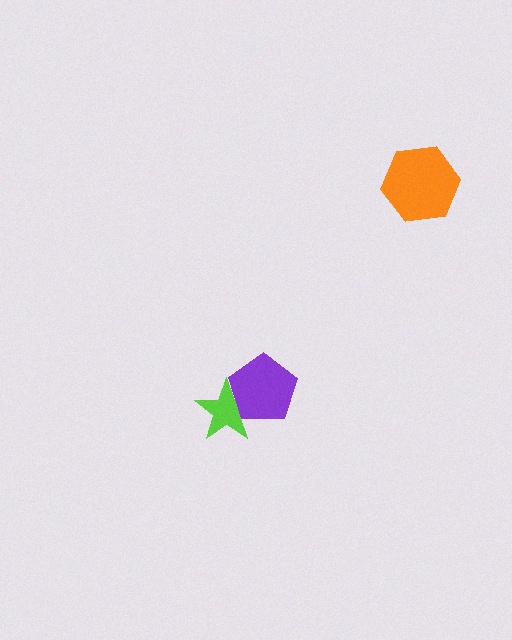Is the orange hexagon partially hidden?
No, no other shape covers it.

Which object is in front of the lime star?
The purple pentagon is in front of the lime star.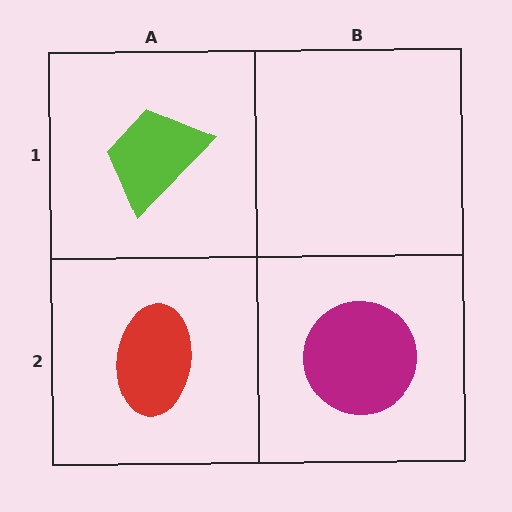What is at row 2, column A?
A red ellipse.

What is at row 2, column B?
A magenta circle.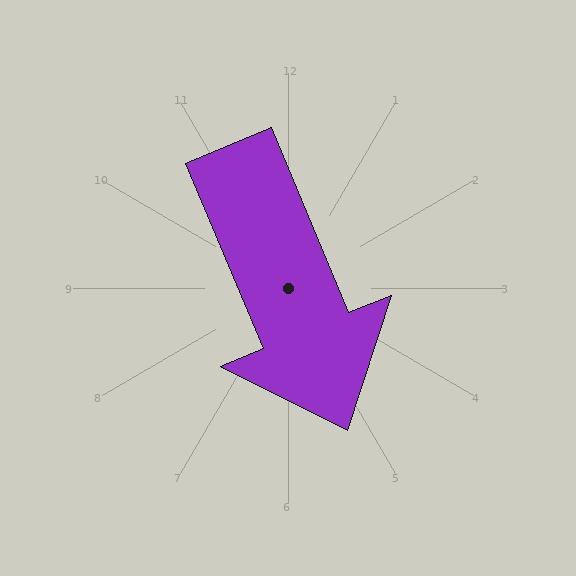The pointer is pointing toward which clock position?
Roughly 5 o'clock.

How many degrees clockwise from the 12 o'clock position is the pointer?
Approximately 157 degrees.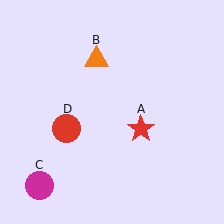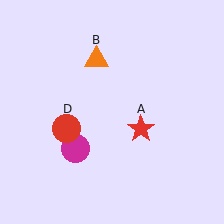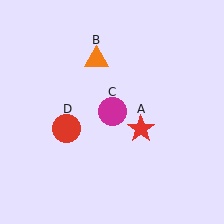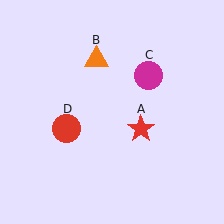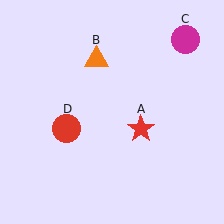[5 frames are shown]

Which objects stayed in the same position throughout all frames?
Red star (object A) and orange triangle (object B) and red circle (object D) remained stationary.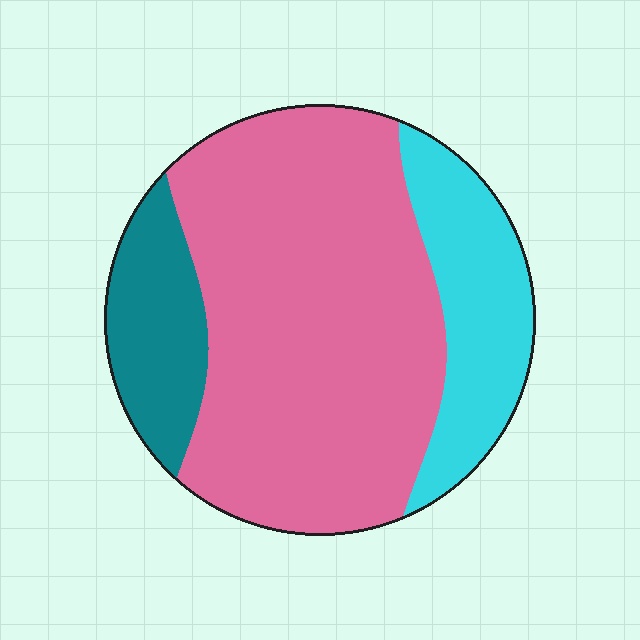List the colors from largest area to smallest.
From largest to smallest: pink, cyan, teal.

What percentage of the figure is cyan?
Cyan covers around 20% of the figure.